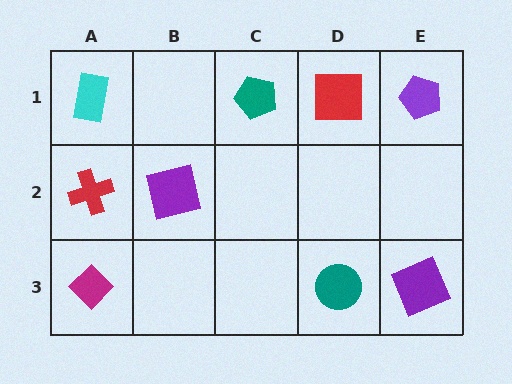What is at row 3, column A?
A magenta diamond.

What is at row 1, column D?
A red square.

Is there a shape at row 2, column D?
No, that cell is empty.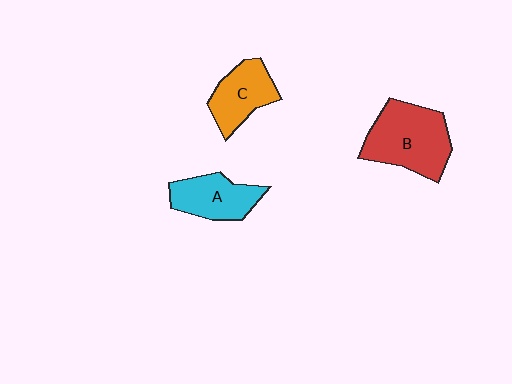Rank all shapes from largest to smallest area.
From largest to smallest: B (red), A (cyan), C (orange).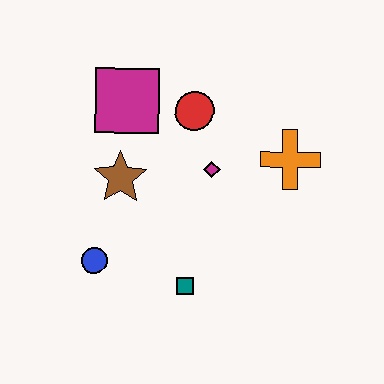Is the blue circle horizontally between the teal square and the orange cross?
No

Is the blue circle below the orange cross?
Yes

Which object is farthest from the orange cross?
The blue circle is farthest from the orange cross.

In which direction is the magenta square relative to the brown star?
The magenta square is above the brown star.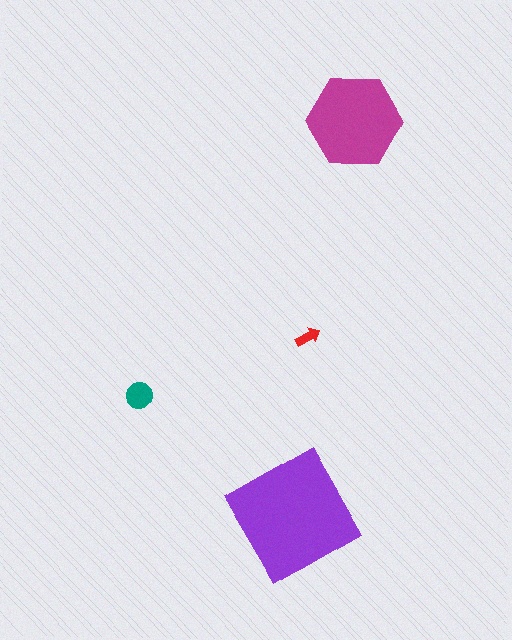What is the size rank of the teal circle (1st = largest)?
3rd.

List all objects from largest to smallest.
The purple square, the magenta hexagon, the teal circle, the red arrow.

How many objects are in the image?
There are 4 objects in the image.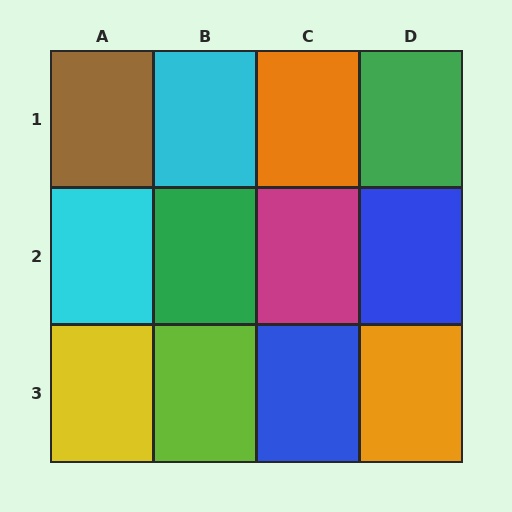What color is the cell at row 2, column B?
Green.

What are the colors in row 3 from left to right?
Yellow, lime, blue, orange.